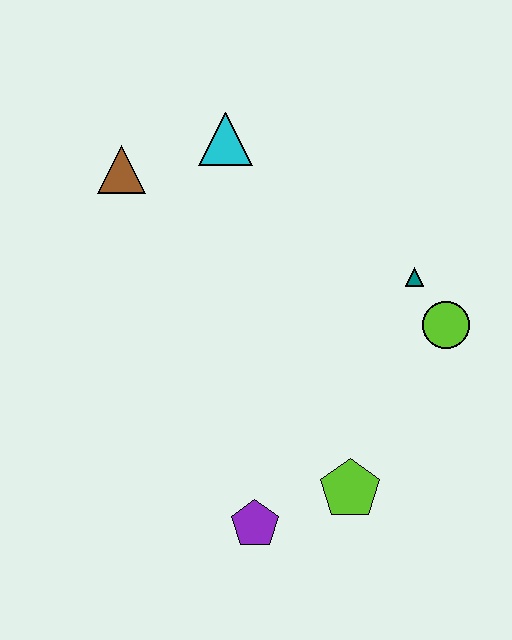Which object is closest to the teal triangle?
The lime circle is closest to the teal triangle.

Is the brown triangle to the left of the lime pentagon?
Yes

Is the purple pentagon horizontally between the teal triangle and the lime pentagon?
No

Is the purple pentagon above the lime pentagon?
No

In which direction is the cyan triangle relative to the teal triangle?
The cyan triangle is to the left of the teal triangle.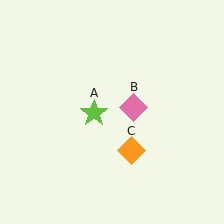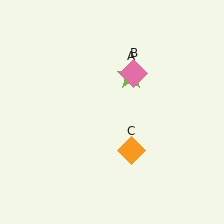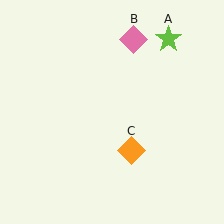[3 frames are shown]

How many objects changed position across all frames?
2 objects changed position: lime star (object A), pink diamond (object B).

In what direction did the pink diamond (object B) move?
The pink diamond (object B) moved up.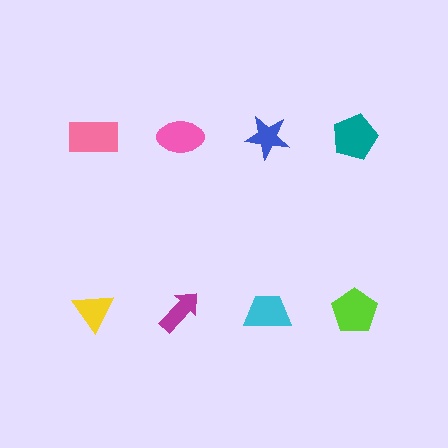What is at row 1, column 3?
A blue star.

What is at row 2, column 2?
A magenta arrow.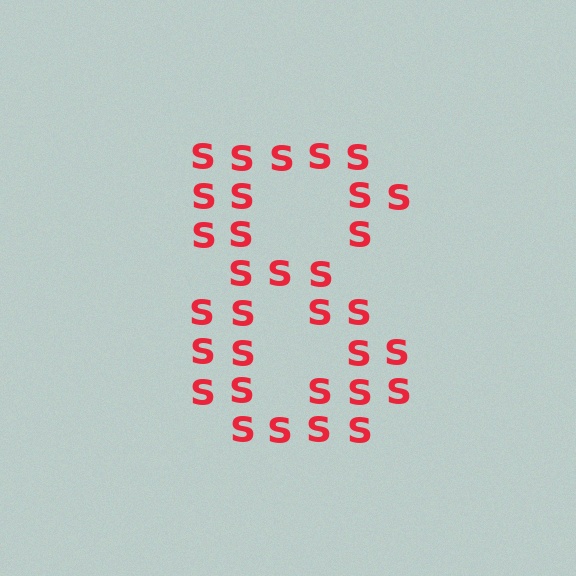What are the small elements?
The small elements are letter S's.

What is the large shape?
The large shape is the digit 8.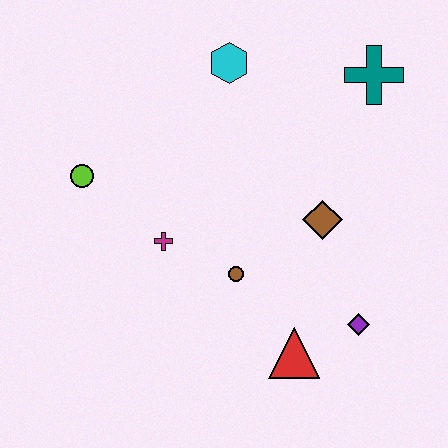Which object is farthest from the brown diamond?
The lime circle is farthest from the brown diamond.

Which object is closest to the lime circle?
The magenta cross is closest to the lime circle.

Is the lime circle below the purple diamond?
No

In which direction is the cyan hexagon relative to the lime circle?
The cyan hexagon is to the right of the lime circle.